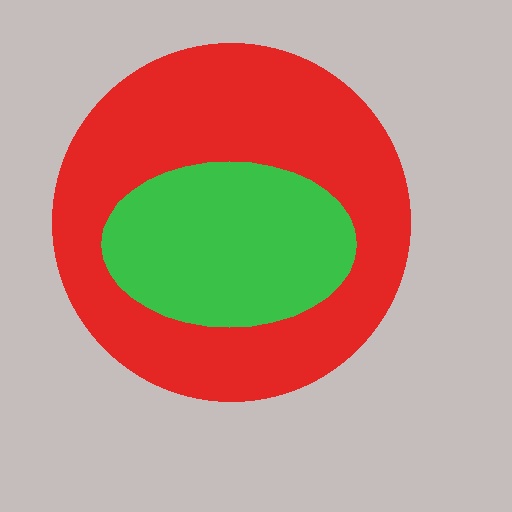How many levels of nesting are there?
2.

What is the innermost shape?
The green ellipse.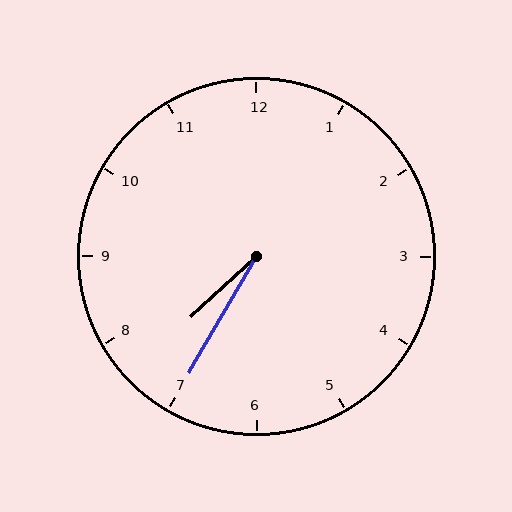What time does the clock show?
7:35.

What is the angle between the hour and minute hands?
Approximately 18 degrees.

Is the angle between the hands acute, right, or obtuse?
It is acute.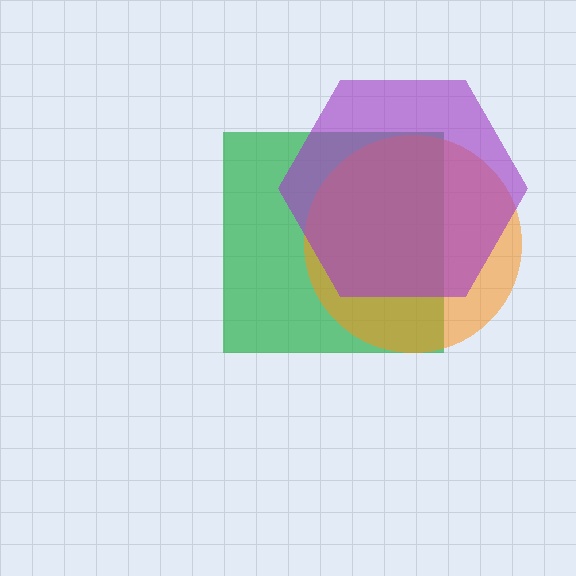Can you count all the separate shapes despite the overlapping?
Yes, there are 3 separate shapes.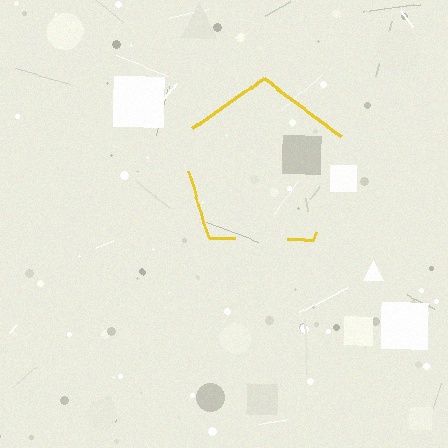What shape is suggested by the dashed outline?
The dashed outline suggests a pentagon.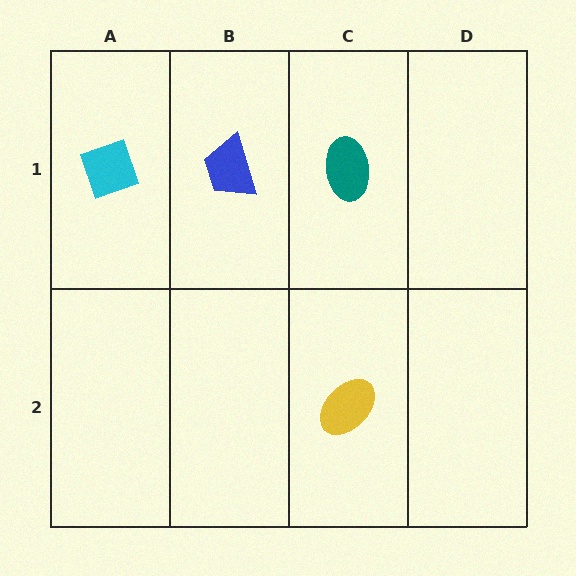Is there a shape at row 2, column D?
No, that cell is empty.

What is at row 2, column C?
A yellow ellipse.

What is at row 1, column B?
A blue trapezoid.